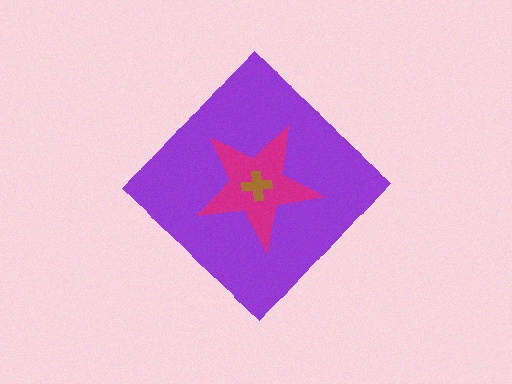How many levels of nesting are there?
3.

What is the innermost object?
The brown cross.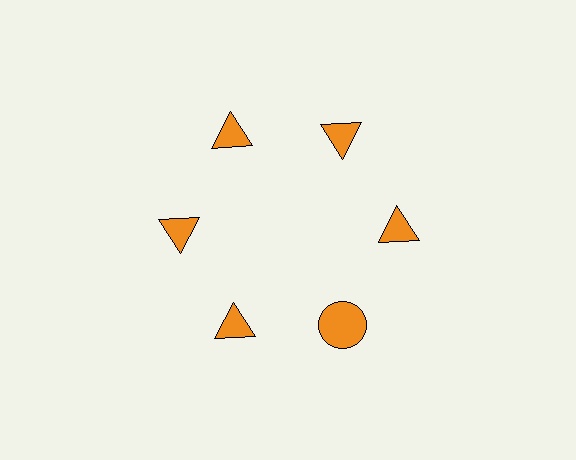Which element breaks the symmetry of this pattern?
The orange circle at roughly the 5 o'clock position breaks the symmetry. All other shapes are orange triangles.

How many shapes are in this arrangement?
There are 6 shapes arranged in a ring pattern.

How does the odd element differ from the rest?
It has a different shape: circle instead of triangle.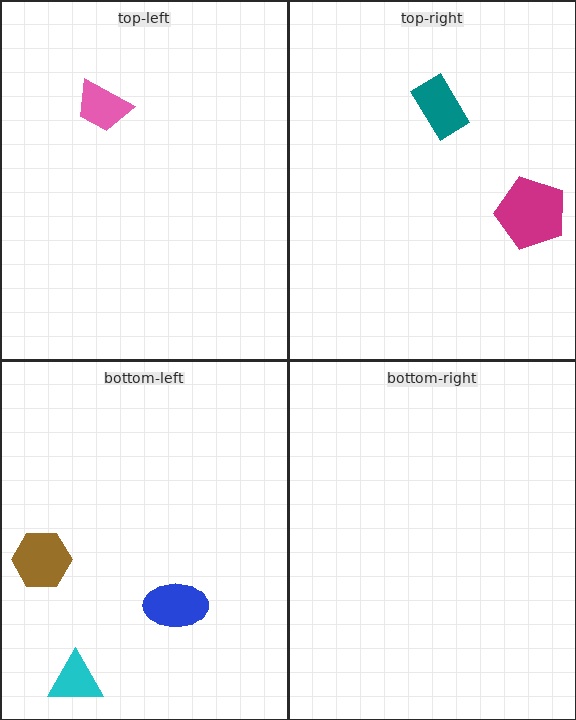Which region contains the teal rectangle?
The top-right region.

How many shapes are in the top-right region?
2.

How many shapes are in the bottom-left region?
3.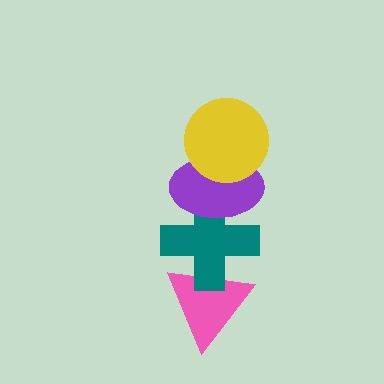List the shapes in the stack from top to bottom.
From top to bottom: the yellow circle, the purple ellipse, the teal cross, the pink triangle.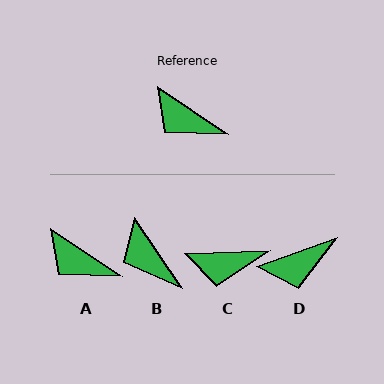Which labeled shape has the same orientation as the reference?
A.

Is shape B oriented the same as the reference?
No, it is off by about 22 degrees.